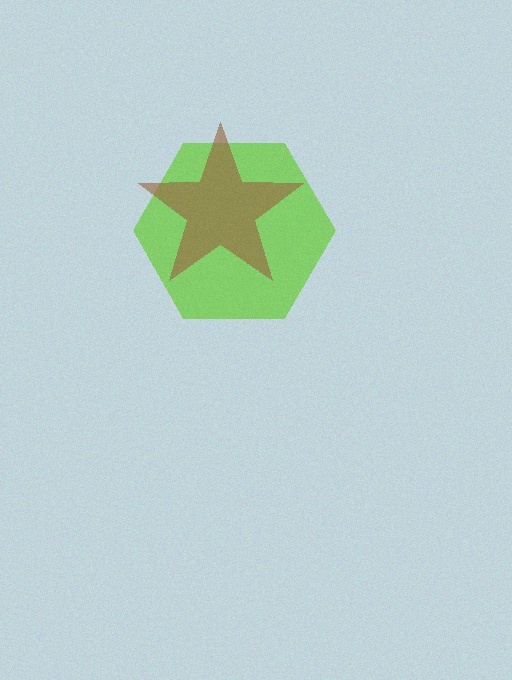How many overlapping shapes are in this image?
There are 2 overlapping shapes in the image.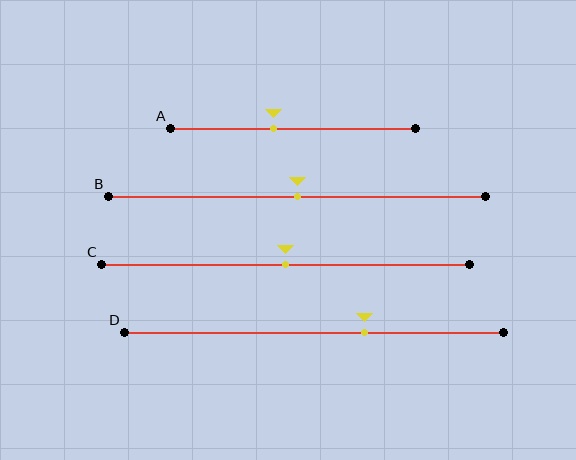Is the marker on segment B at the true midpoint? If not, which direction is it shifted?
Yes, the marker on segment B is at the true midpoint.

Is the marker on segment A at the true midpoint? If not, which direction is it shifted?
No, the marker on segment A is shifted to the left by about 8% of the segment length.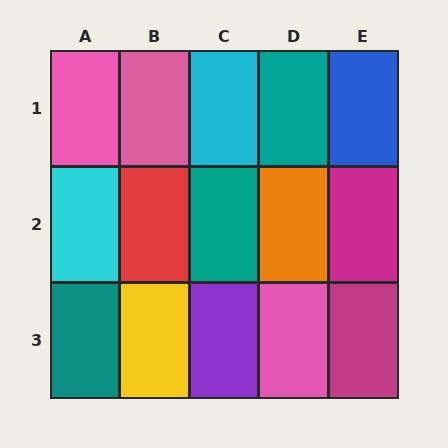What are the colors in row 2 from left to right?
Cyan, red, teal, orange, magenta.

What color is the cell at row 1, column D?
Teal.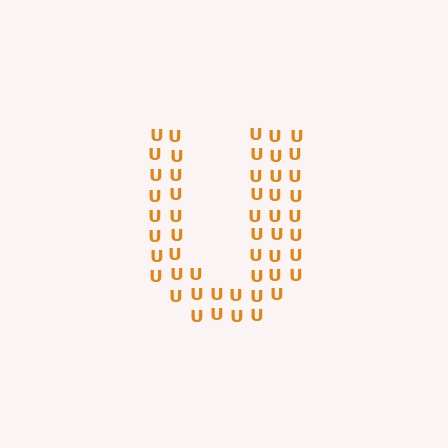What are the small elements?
The small elements are letter U's.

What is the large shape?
The large shape is the letter U.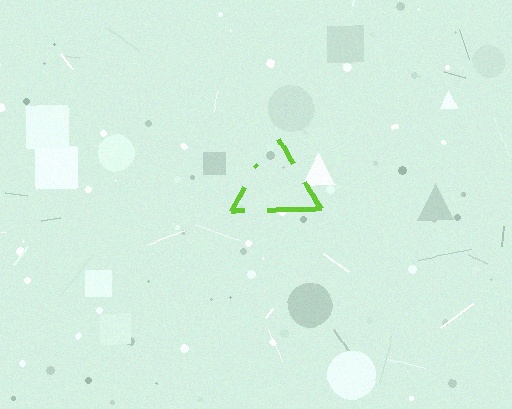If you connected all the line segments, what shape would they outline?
They would outline a triangle.